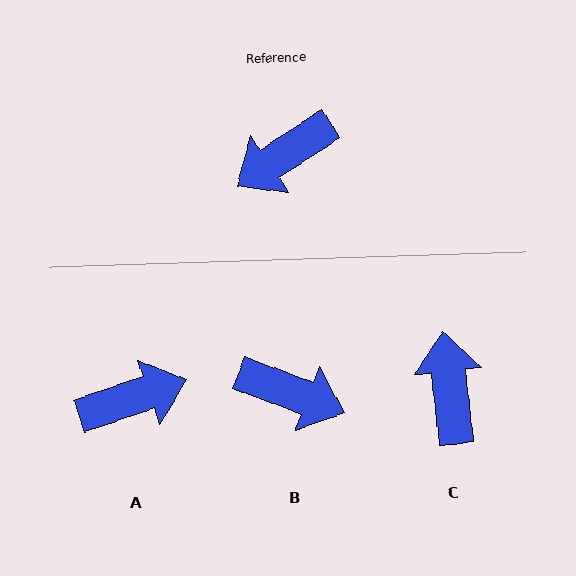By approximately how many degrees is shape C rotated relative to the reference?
Approximately 117 degrees clockwise.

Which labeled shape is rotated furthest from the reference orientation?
A, about 166 degrees away.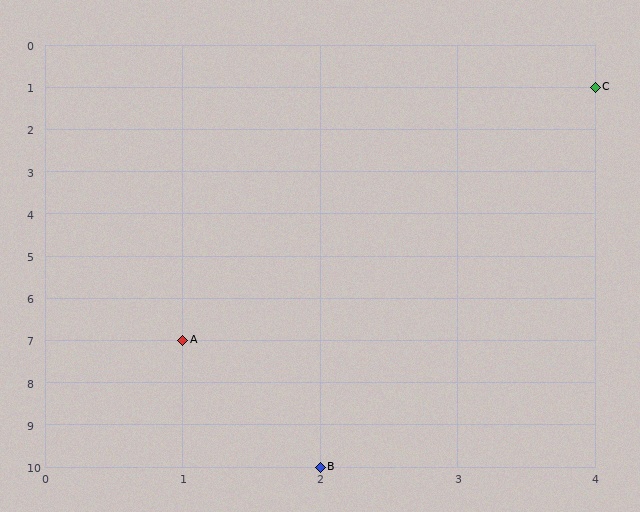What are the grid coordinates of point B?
Point B is at grid coordinates (2, 10).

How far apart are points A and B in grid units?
Points A and B are 1 column and 3 rows apart (about 3.2 grid units diagonally).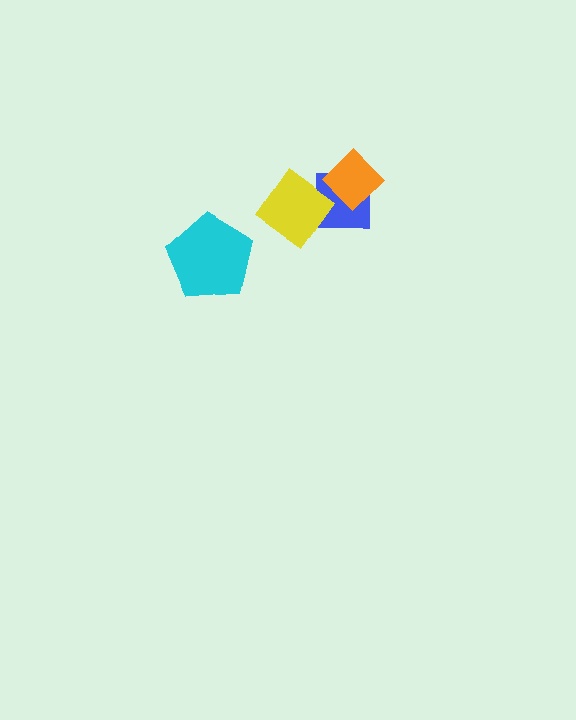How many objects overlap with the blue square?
2 objects overlap with the blue square.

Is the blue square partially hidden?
Yes, it is partially covered by another shape.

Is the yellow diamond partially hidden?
No, no other shape covers it.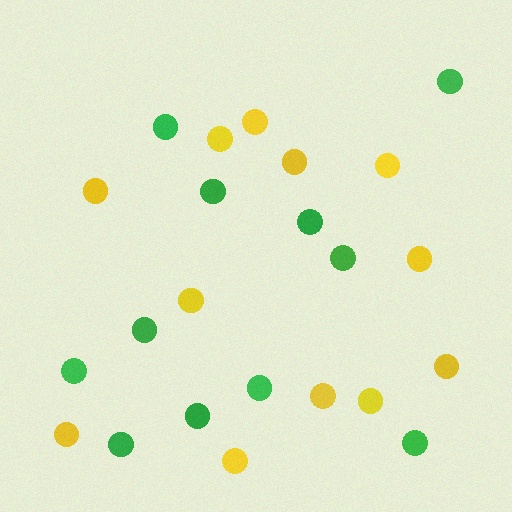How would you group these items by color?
There are 2 groups: one group of yellow circles (12) and one group of green circles (11).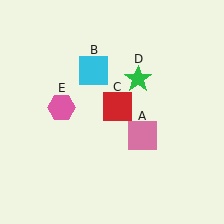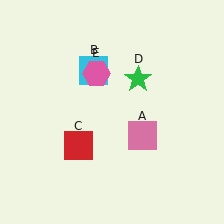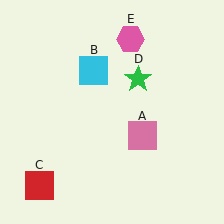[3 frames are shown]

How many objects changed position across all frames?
2 objects changed position: red square (object C), pink hexagon (object E).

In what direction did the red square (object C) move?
The red square (object C) moved down and to the left.